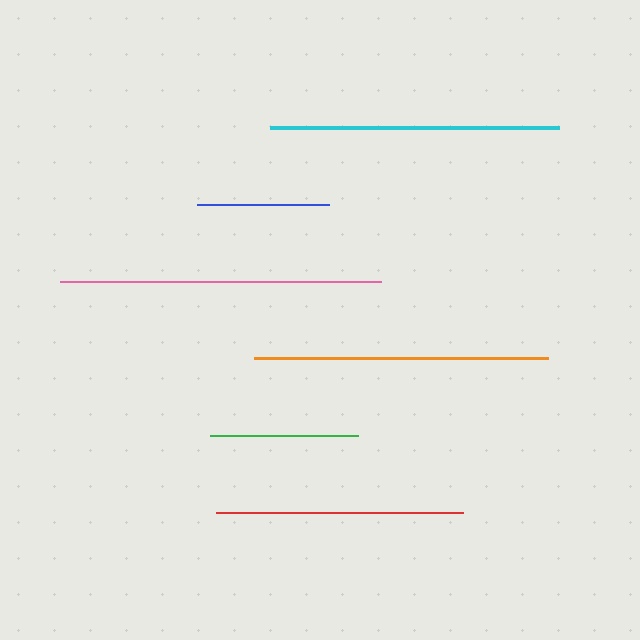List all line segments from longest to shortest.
From longest to shortest: pink, orange, cyan, red, green, blue.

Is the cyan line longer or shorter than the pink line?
The pink line is longer than the cyan line.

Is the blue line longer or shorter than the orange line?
The orange line is longer than the blue line.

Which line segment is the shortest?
The blue line is the shortest at approximately 132 pixels.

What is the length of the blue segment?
The blue segment is approximately 132 pixels long.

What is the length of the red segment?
The red segment is approximately 246 pixels long.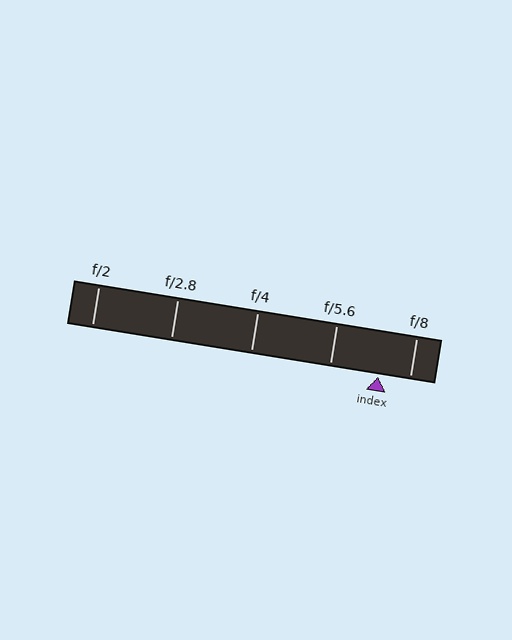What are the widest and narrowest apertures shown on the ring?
The widest aperture shown is f/2 and the narrowest is f/8.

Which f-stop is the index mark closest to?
The index mark is closest to f/8.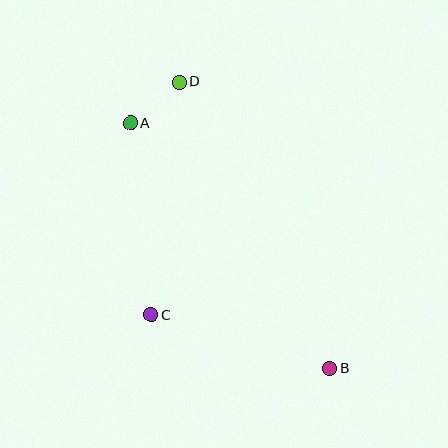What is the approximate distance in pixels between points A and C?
The distance between A and C is approximately 193 pixels.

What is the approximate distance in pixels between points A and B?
The distance between A and B is approximately 316 pixels.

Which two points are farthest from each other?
Points B and D are farthest from each other.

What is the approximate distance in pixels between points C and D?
The distance between C and D is approximately 234 pixels.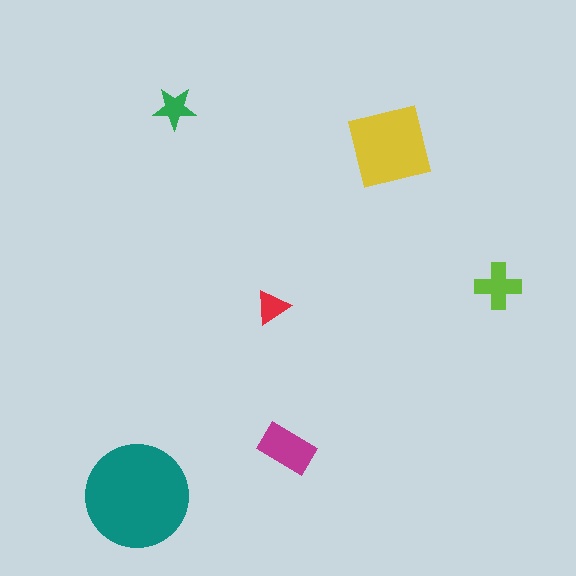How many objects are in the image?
There are 6 objects in the image.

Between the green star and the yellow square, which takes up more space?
The yellow square.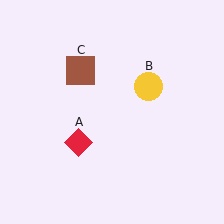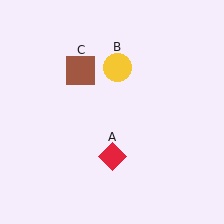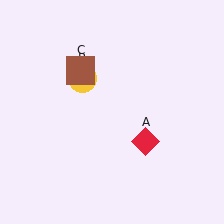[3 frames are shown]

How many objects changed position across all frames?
2 objects changed position: red diamond (object A), yellow circle (object B).